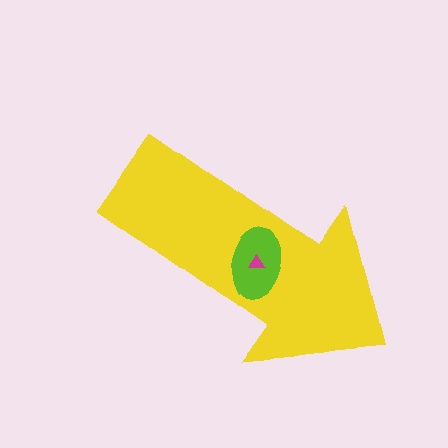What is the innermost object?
The magenta triangle.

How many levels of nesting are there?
3.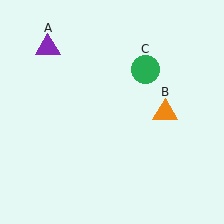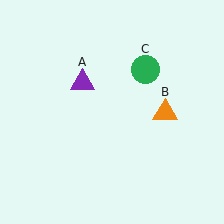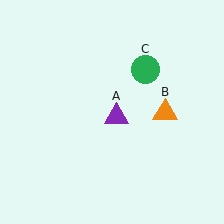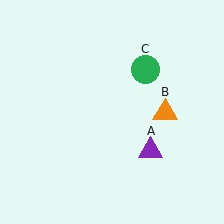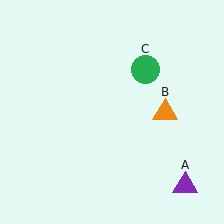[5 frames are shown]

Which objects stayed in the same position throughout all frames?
Orange triangle (object B) and green circle (object C) remained stationary.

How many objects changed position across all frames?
1 object changed position: purple triangle (object A).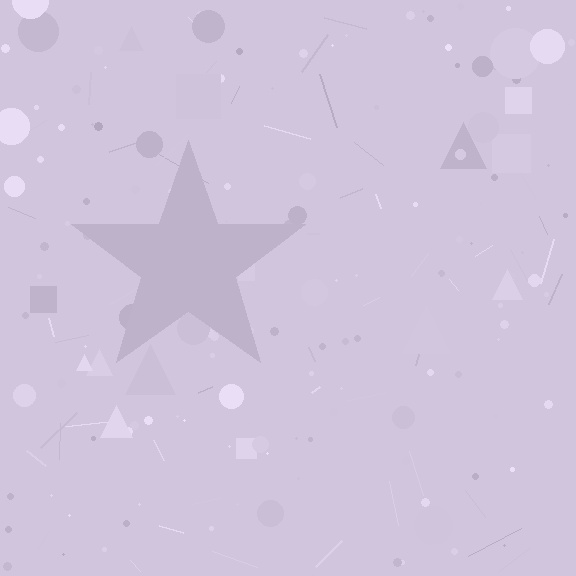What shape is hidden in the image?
A star is hidden in the image.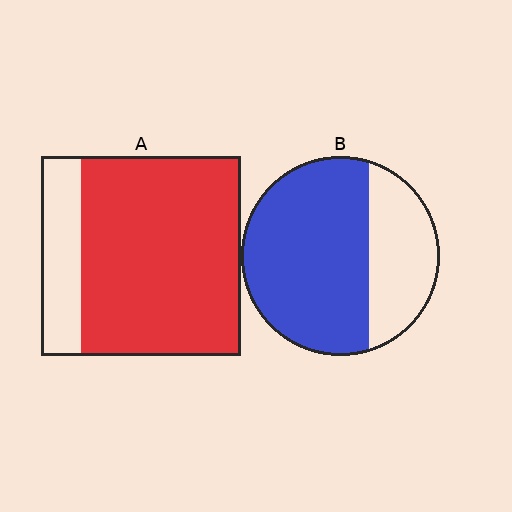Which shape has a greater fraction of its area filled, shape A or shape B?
Shape A.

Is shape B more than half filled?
Yes.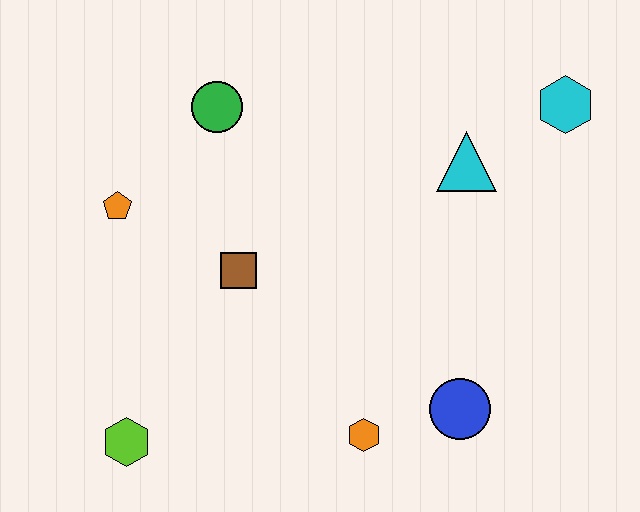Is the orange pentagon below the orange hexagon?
No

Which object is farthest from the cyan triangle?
The lime hexagon is farthest from the cyan triangle.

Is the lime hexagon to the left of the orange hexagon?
Yes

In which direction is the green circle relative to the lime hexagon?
The green circle is above the lime hexagon.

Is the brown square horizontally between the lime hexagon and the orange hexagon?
Yes